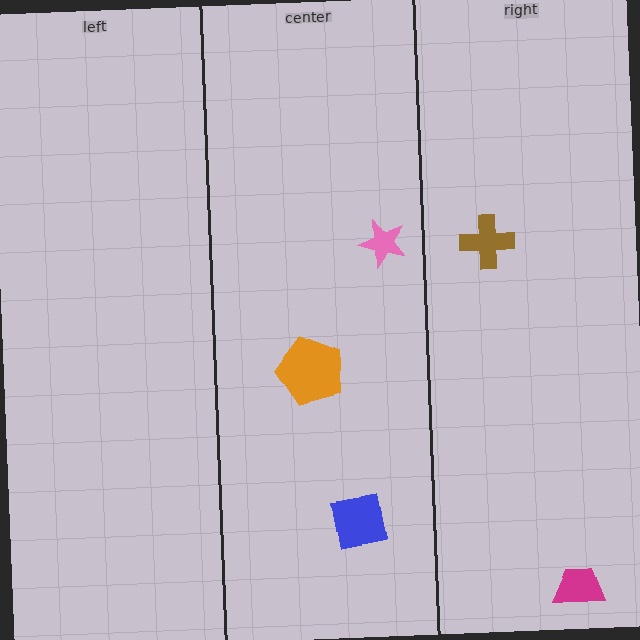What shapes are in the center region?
The pink star, the orange pentagon, the blue square.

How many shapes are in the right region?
2.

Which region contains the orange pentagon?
The center region.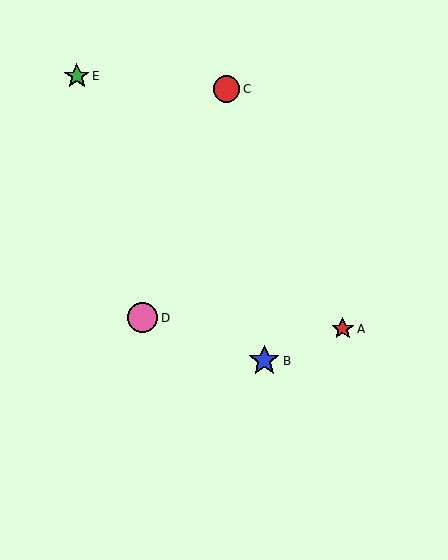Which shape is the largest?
The blue star (labeled B) is the largest.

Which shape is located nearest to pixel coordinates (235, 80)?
The red circle (labeled C) at (226, 89) is nearest to that location.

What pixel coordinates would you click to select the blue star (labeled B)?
Click at (264, 361) to select the blue star B.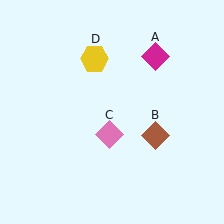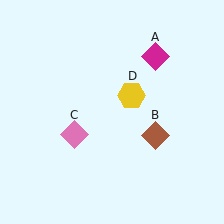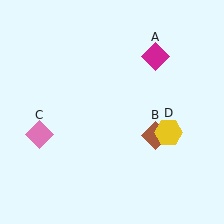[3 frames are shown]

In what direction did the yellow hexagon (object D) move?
The yellow hexagon (object D) moved down and to the right.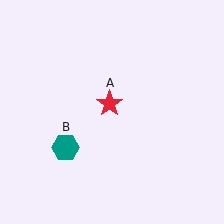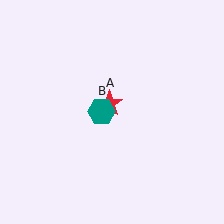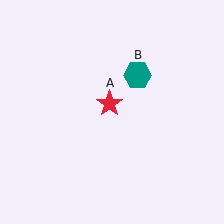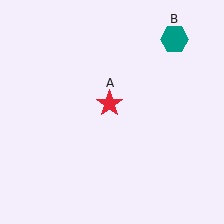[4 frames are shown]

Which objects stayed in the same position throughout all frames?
Red star (object A) remained stationary.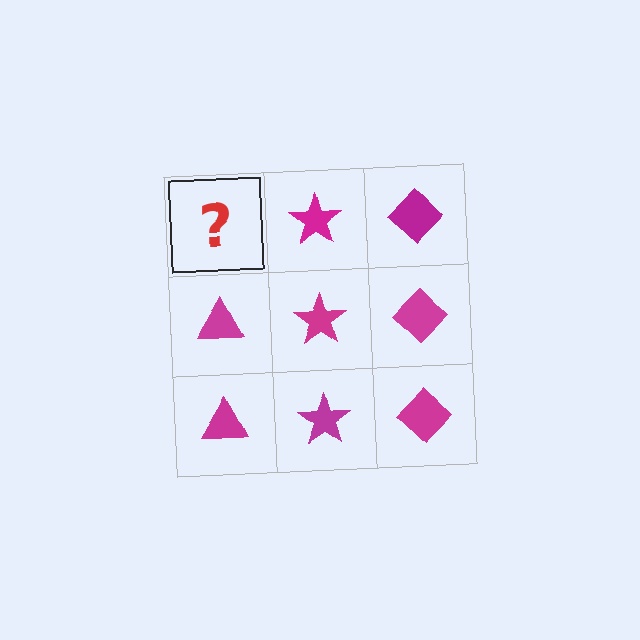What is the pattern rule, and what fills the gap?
The rule is that each column has a consistent shape. The gap should be filled with a magenta triangle.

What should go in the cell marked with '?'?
The missing cell should contain a magenta triangle.